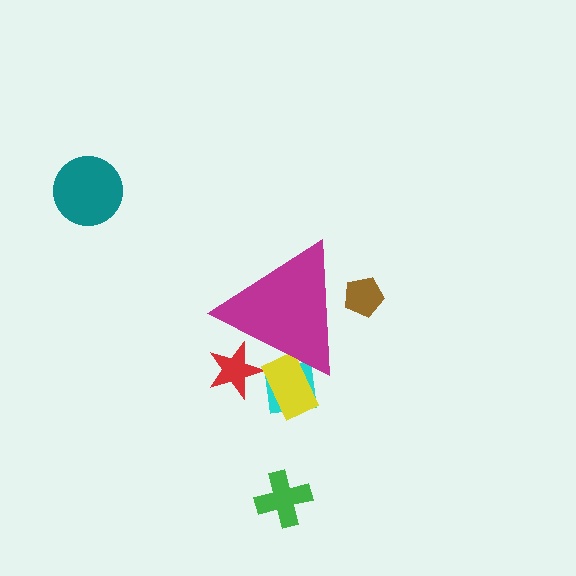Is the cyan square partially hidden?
Yes, the cyan square is partially hidden behind the magenta triangle.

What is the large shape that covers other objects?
A magenta triangle.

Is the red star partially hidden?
Yes, the red star is partially hidden behind the magenta triangle.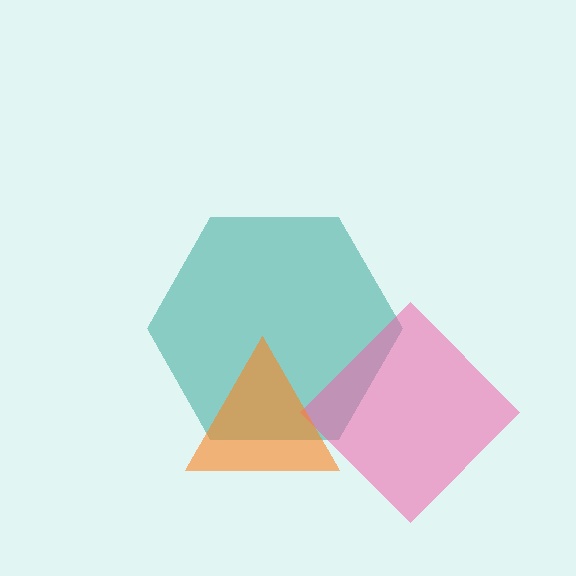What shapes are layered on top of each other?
The layered shapes are: a teal hexagon, a pink diamond, an orange triangle.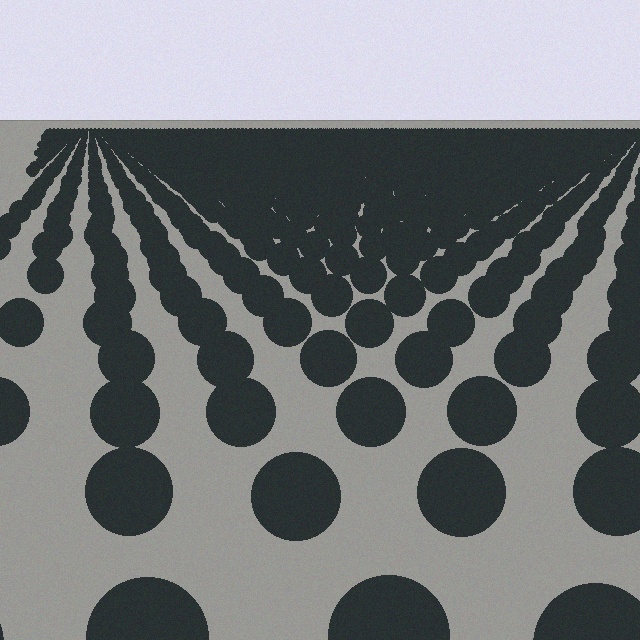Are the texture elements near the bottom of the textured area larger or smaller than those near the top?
Larger. Near the bottom, elements are closer to the viewer and appear at a bigger on-screen size.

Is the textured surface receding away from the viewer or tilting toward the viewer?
The surface is receding away from the viewer. Texture elements get smaller and denser toward the top.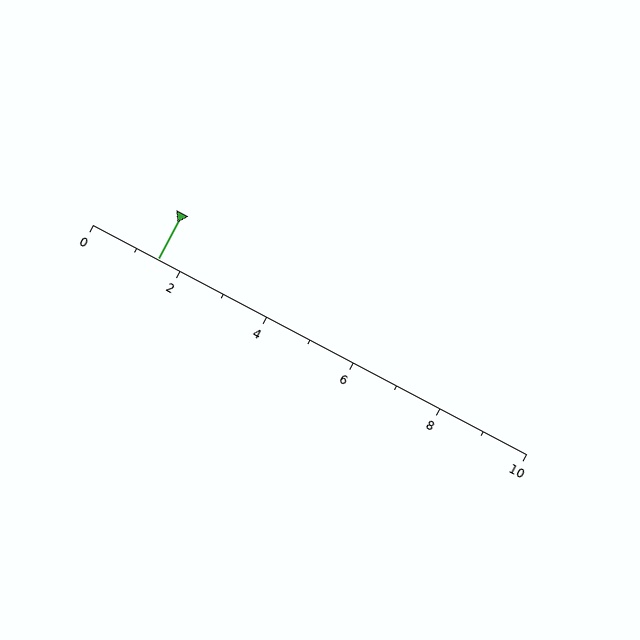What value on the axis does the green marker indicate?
The marker indicates approximately 1.5.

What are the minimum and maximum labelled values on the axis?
The axis runs from 0 to 10.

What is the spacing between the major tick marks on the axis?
The major ticks are spaced 2 apart.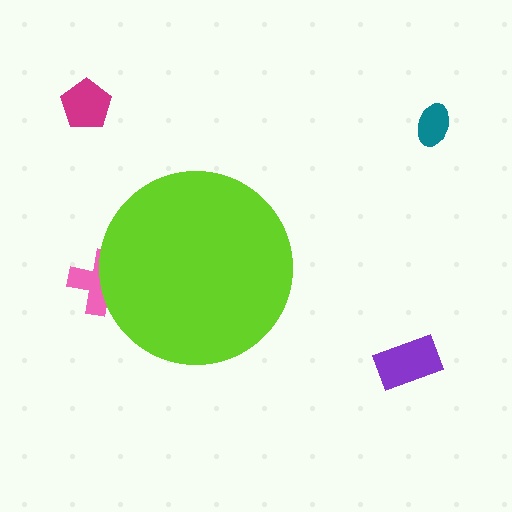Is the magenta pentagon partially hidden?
No, the magenta pentagon is fully visible.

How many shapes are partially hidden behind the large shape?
1 shape is partially hidden.